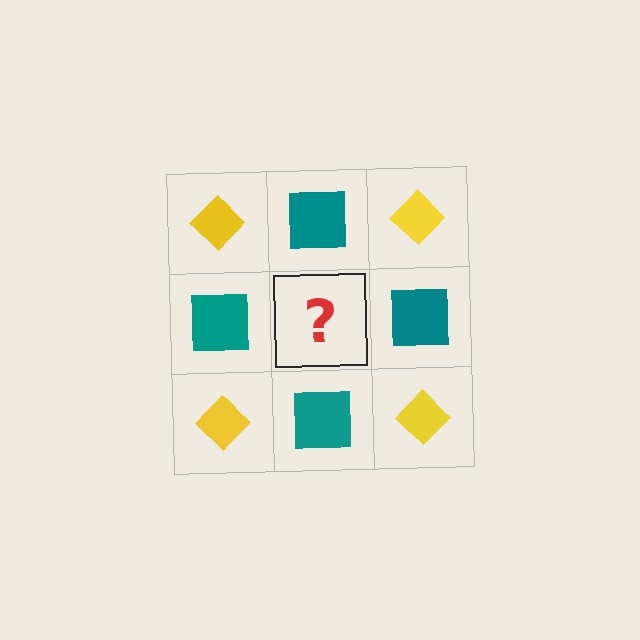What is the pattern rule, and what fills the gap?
The rule is that it alternates yellow diamond and teal square in a checkerboard pattern. The gap should be filled with a yellow diamond.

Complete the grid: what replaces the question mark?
The question mark should be replaced with a yellow diamond.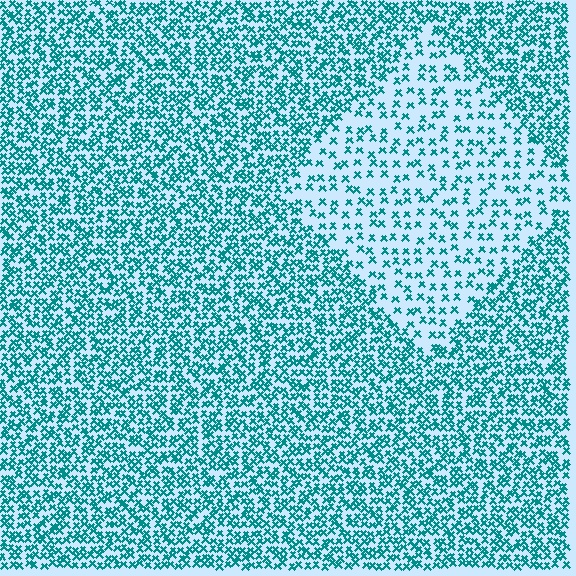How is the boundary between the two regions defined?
The boundary is defined by a change in element density (approximately 2.3x ratio). All elements are the same color, size, and shape.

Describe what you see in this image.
The image contains small teal elements arranged at two different densities. A diamond-shaped region is visible where the elements are less densely packed than the surrounding area.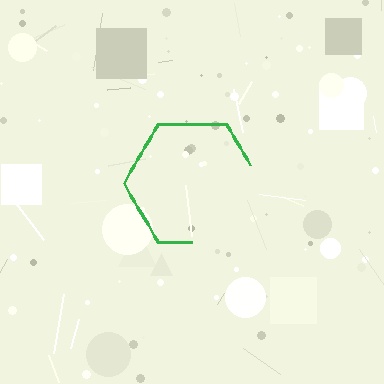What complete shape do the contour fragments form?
The contour fragments form a hexagon.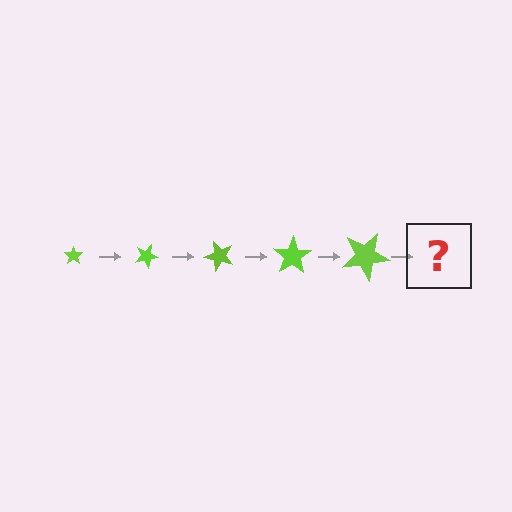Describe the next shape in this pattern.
It should be a star, larger than the previous one and rotated 125 degrees from the start.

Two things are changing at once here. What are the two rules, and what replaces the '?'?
The two rules are that the star grows larger each step and it rotates 25 degrees each step. The '?' should be a star, larger than the previous one and rotated 125 degrees from the start.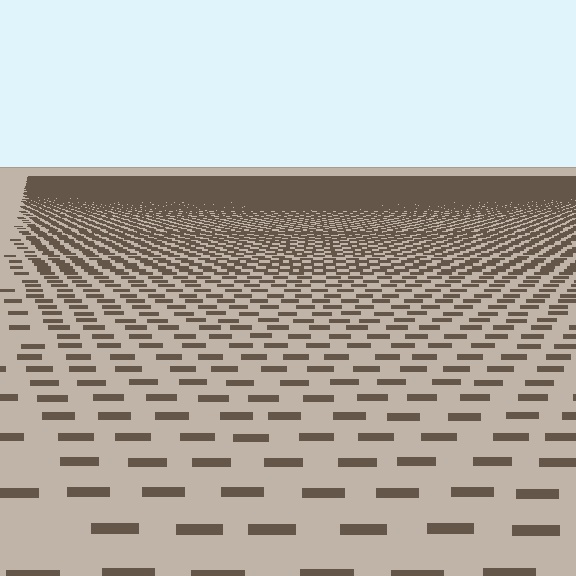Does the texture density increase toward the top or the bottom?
Density increases toward the top.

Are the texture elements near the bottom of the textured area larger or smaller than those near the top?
Larger. Near the bottom, elements are closer to the viewer and appear at a bigger on-screen size.